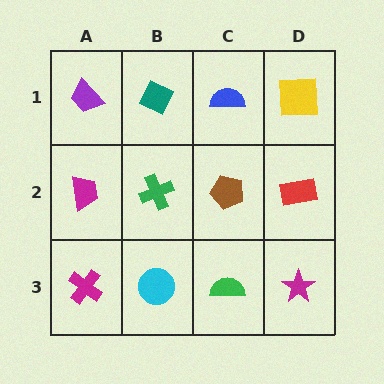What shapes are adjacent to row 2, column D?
A yellow square (row 1, column D), a magenta star (row 3, column D), a brown pentagon (row 2, column C).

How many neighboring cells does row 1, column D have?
2.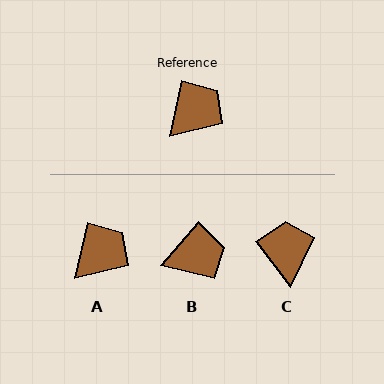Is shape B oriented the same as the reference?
No, it is off by about 28 degrees.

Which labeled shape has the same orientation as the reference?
A.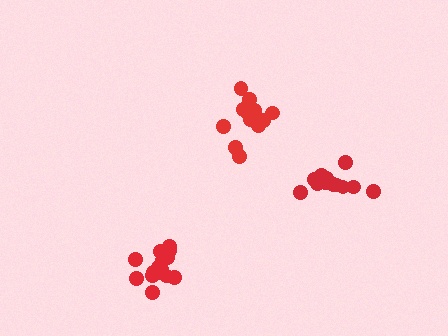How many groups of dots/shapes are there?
There are 3 groups.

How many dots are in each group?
Group 1: 15 dots, Group 2: 14 dots, Group 3: 14 dots (43 total).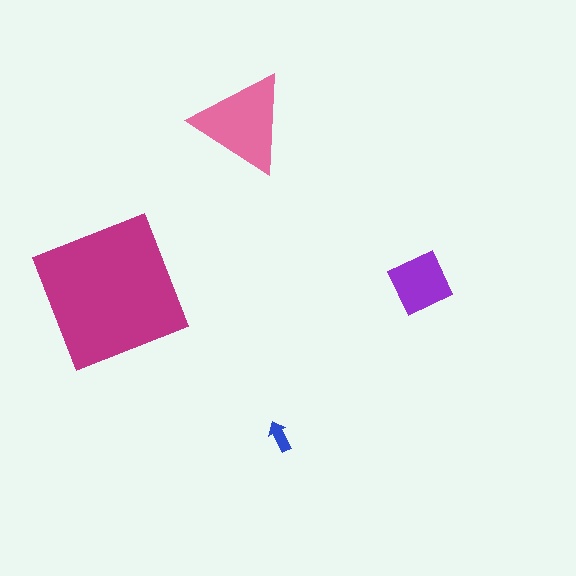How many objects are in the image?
There are 4 objects in the image.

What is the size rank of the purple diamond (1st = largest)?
3rd.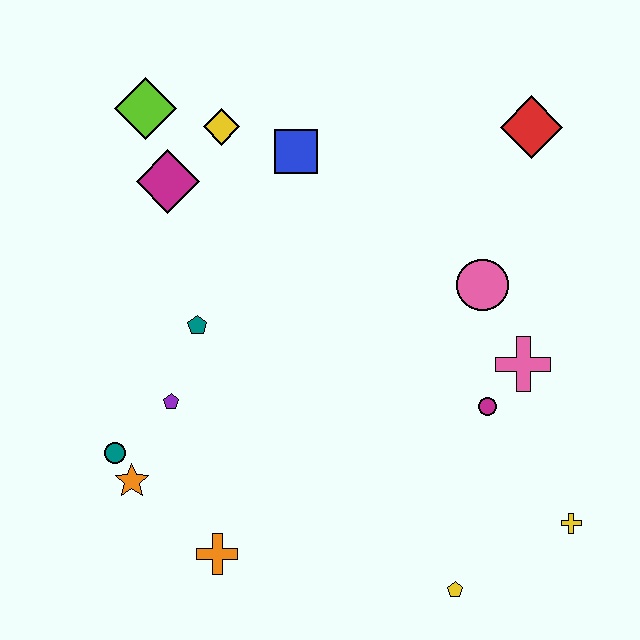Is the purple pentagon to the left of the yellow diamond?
Yes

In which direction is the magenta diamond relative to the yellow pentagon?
The magenta diamond is above the yellow pentagon.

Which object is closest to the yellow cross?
The yellow pentagon is closest to the yellow cross.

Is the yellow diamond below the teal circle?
No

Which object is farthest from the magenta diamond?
The yellow cross is farthest from the magenta diamond.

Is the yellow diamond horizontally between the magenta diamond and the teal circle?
No